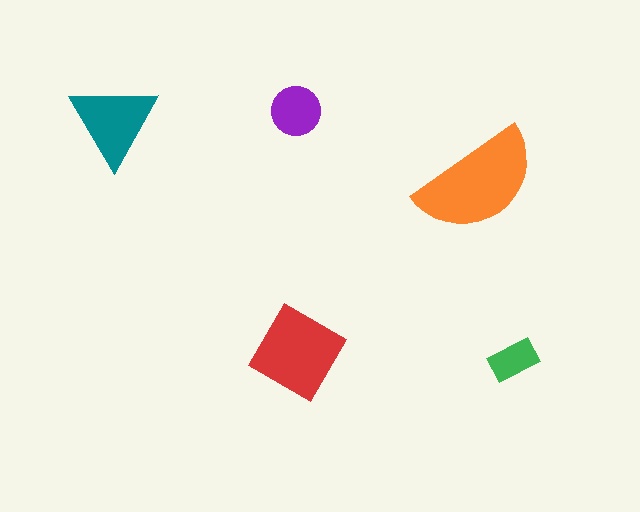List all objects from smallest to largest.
The green rectangle, the purple circle, the teal triangle, the red diamond, the orange semicircle.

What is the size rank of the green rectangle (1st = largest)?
5th.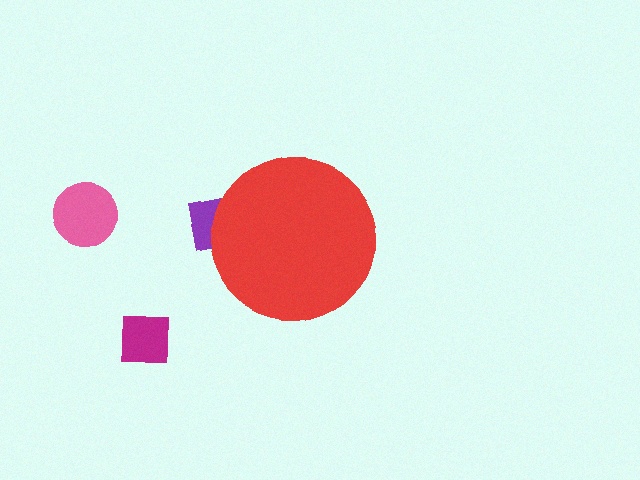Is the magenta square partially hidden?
No, the magenta square is fully visible.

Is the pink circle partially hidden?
No, the pink circle is fully visible.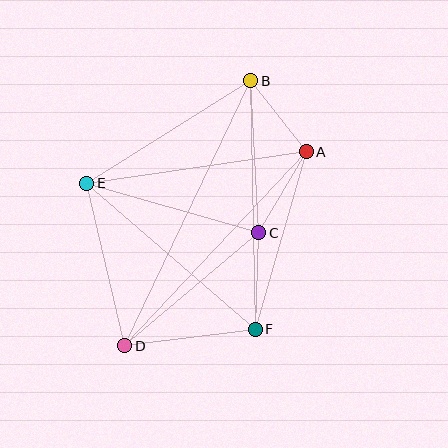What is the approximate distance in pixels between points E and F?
The distance between E and F is approximately 223 pixels.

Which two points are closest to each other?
Points A and B are closest to each other.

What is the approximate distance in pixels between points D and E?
The distance between D and E is approximately 167 pixels.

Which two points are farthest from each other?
Points B and D are farthest from each other.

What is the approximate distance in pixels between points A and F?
The distance between A and F is approximately 185 pixels.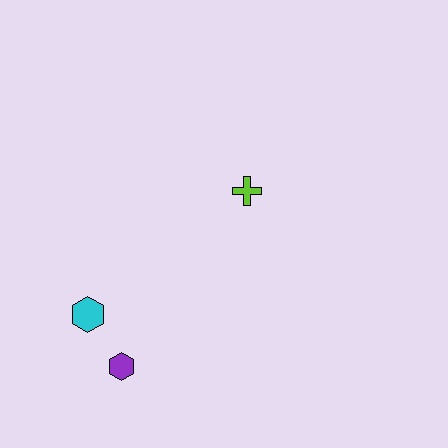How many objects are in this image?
There are 3 objects.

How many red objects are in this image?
There are no red objects.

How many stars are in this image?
There are no stars.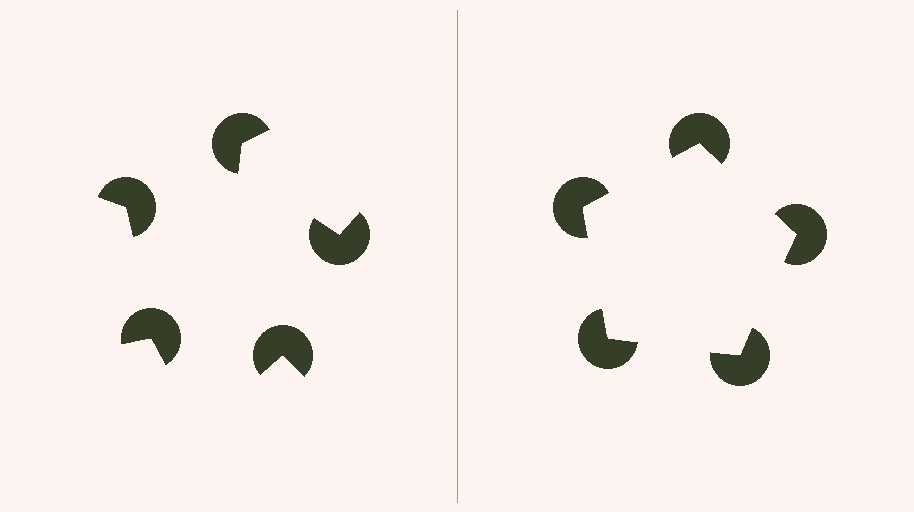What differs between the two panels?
The pac-man discs are positioned identically on both sides; only the wedge orientations differ. On the right they align to a pentagon; on the left they are misaligned.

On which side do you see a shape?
An illusory pentagon appears on the right side. On the left side the wedge cuts are rotated, so no coherent shape forms.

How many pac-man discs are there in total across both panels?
10 — 5 on each side.